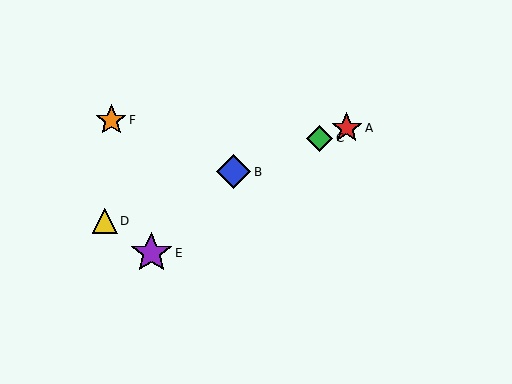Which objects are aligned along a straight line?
Objects A, B, C, D are aligned along a straight line.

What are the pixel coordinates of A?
Object A is at (347, 128).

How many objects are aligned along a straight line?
4 objects (A, B, C, D) are aligned along a straight line.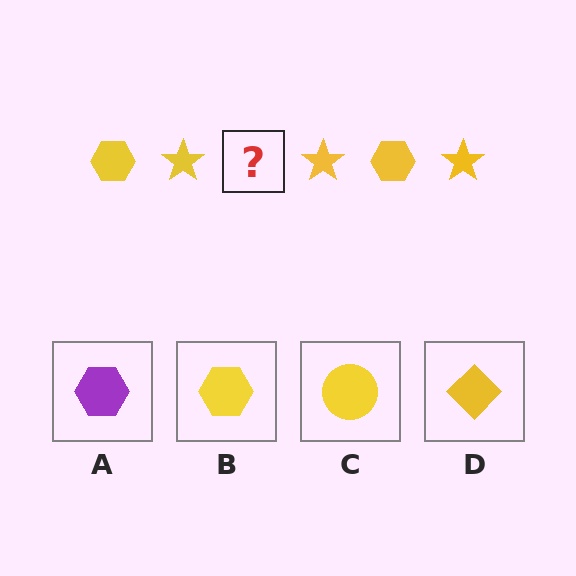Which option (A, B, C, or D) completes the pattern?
B.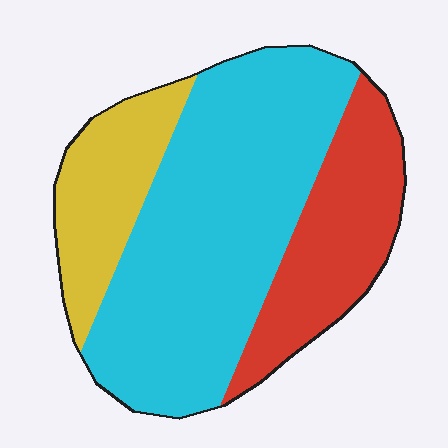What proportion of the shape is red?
Red covers around 25% of the shape.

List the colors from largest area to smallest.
From largest to smallest: cyan, red, yellow.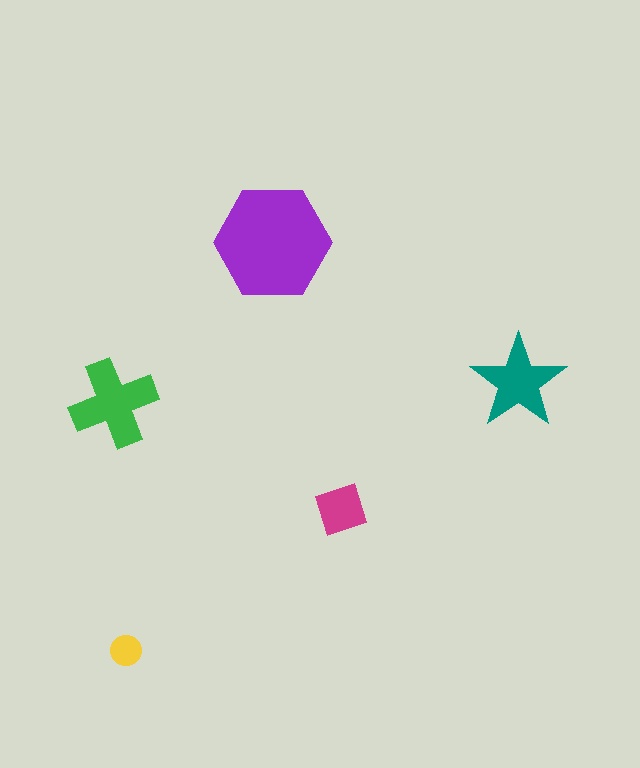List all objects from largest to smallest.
The purple hexagon, the green cross, the teal star, the magenta square, the yellow circle.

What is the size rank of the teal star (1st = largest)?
3rd.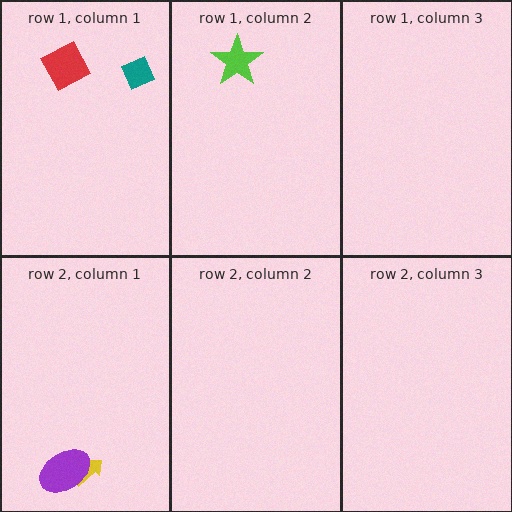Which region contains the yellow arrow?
The row 2, column 1 region.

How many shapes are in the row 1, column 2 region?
1.